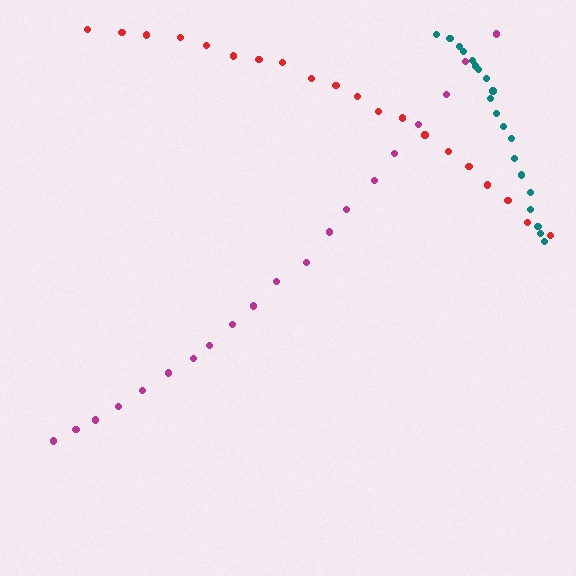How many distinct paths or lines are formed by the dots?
There are 3 distinct paths.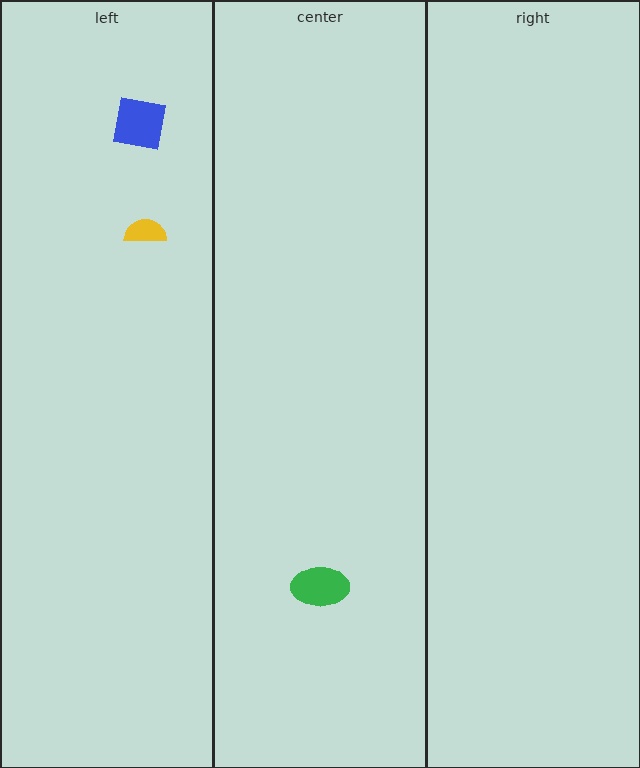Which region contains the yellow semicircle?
The left region.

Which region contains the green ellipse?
The center region.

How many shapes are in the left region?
2.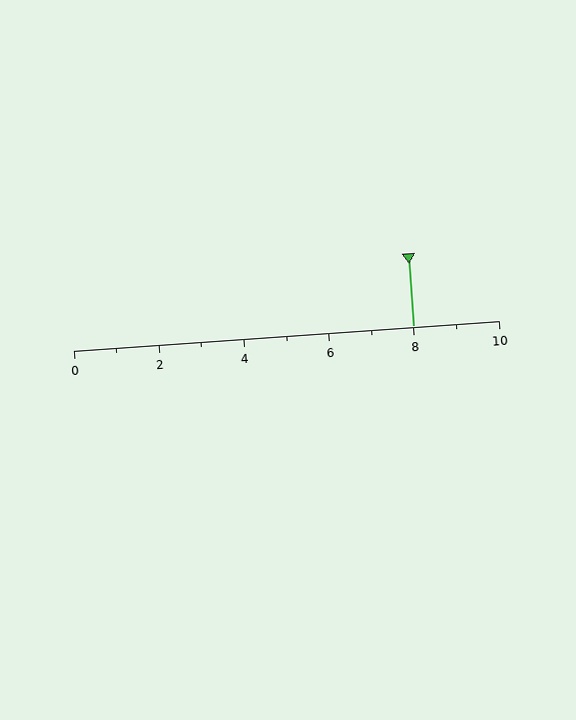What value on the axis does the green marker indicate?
The marker indicates approximately 8.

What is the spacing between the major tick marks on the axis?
The major ticks are spaced 2 apart.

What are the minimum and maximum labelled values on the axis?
The axis runs from 0 to 10.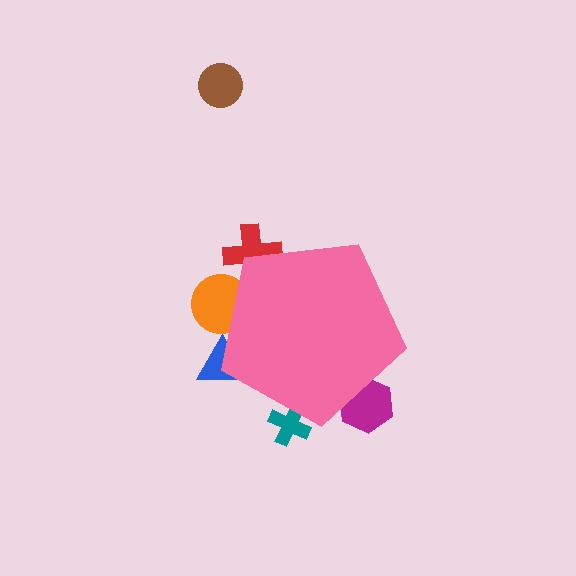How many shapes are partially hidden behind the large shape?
5 shapes are partially hidden.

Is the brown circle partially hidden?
No, the brown circle is fully visible.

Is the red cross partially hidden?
Yes, the red cross is partially hidden behind the pink pentagon.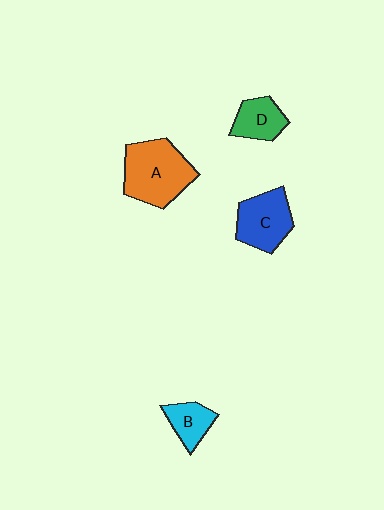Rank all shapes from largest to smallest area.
From largest to smallest: A (orange), C (blue), D (green), B (cyan).